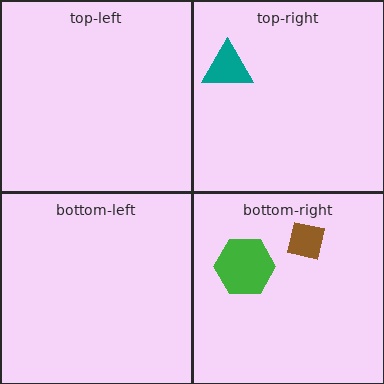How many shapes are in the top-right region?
1.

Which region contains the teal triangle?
The top-right region.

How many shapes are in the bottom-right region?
2.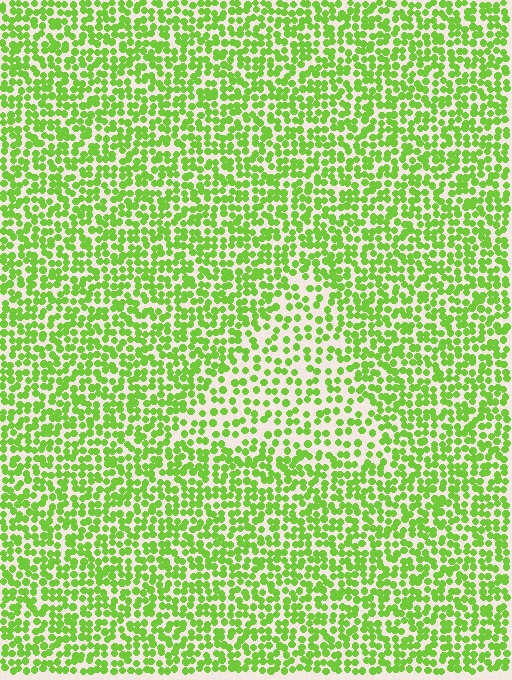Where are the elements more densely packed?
The elements are more densely packed outside the triangle boundary.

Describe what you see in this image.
The image contains small lime elements arranged at two different densities. A triangle-shaped region is visible where the elements are less densely packed than the surrounding area.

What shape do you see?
I see a triangle.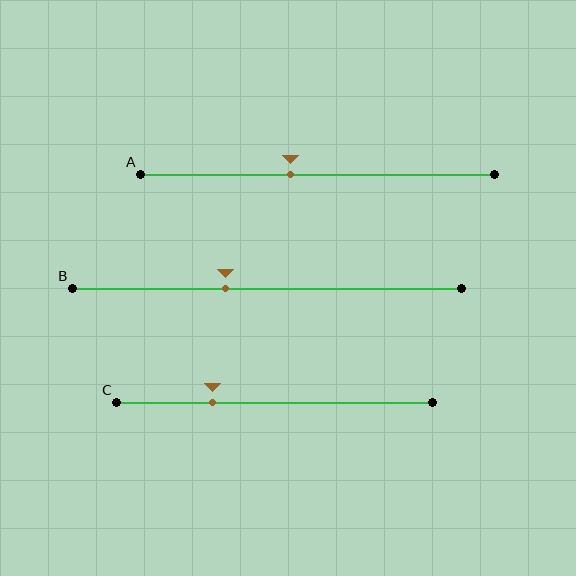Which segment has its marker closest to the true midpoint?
Segment A has its marker closest to the true midpoint.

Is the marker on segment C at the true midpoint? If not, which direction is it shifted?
No, the marker on segment C is shifted to the left by about 20% of the segment length.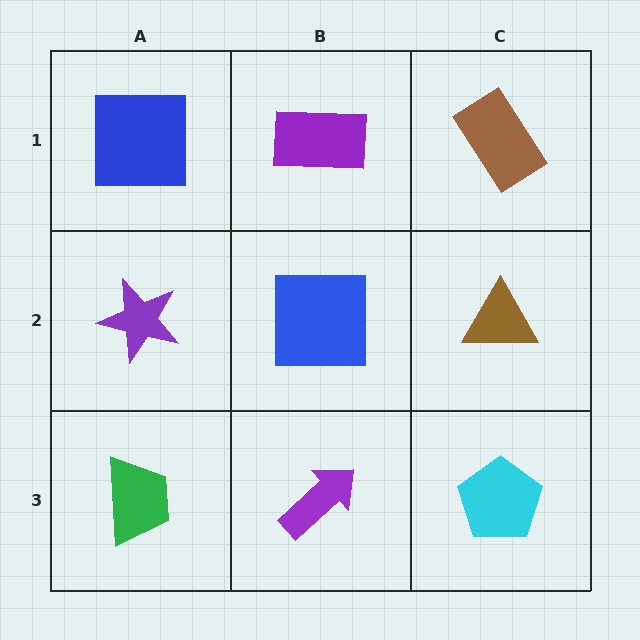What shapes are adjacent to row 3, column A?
A purple star (row 2, column A), a purple arrow (row 3, column B).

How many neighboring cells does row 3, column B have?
3.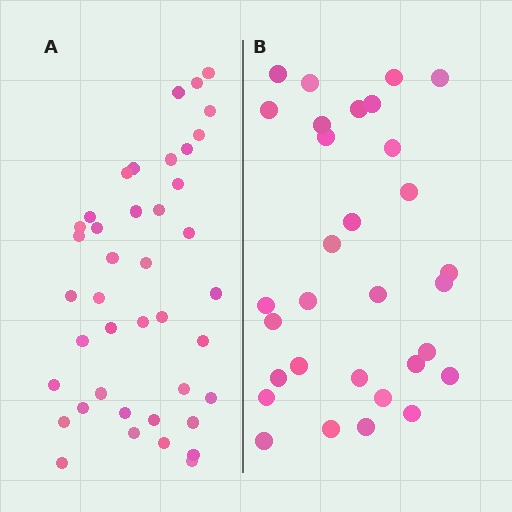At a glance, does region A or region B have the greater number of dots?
Region A (the left region) has more dots.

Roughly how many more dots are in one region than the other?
Region A has roughly 10 or so more dots than region B.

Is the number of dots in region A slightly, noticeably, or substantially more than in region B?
Region A has noticeably more, but not dramatically so. The ratio is roughly 1.3 to 1.